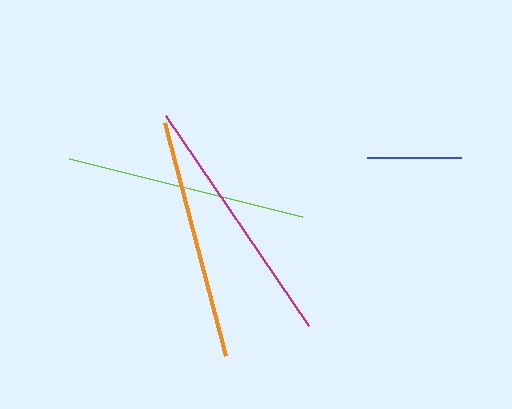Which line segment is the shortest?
The blue line is the shortest at approximately 94 pixels.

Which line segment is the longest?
The magenta line is the longest at approximately 254 pixels.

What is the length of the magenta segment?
The magenta segment is approximately 254 pixels long.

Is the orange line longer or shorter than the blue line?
The orange line is longer than the blue line.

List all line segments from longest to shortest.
From longest to shortest: magenta, lime, orange, blue.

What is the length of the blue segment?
The blue segment is approximately 94 pixels long.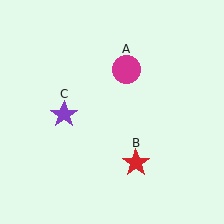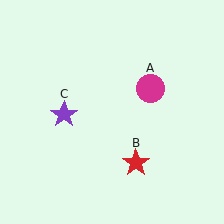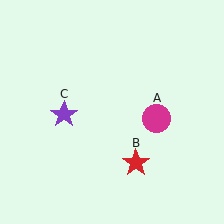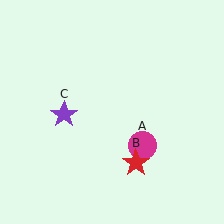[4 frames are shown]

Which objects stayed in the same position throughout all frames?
Red star (object B) and purple star (object C) remained stationary.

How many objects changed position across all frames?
1 object changed position: magenta circle (object A).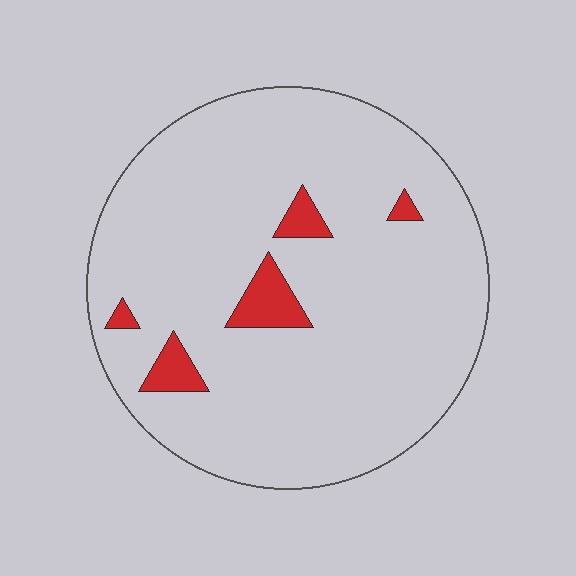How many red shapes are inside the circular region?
5.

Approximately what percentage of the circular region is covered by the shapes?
Approximately 5%.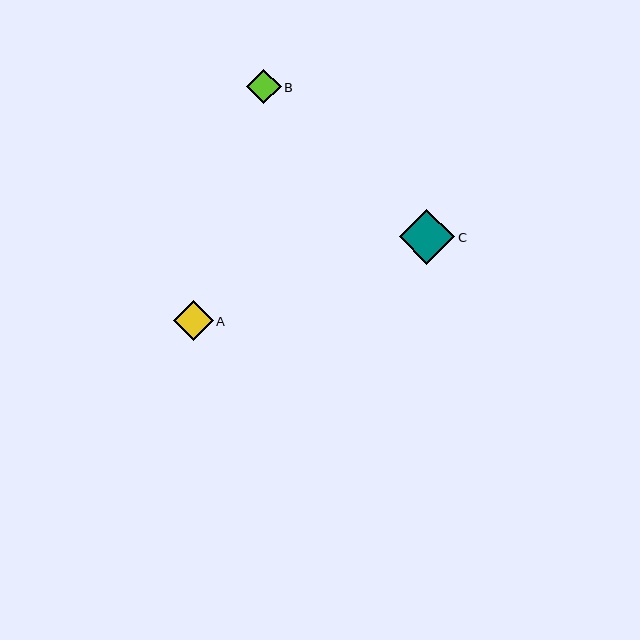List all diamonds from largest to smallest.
From largest to smallest: C, A, B.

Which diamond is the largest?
Diamond C is the largest with a size of approximately 55 pixels.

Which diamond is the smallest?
Diamond B is the smallest with a size of approximately 35 pixels.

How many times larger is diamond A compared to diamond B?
Diamond A is approximately 1.1 times the size of diamond B.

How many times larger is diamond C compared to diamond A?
Diamond C is approximately 1.4 times the size of diamond A.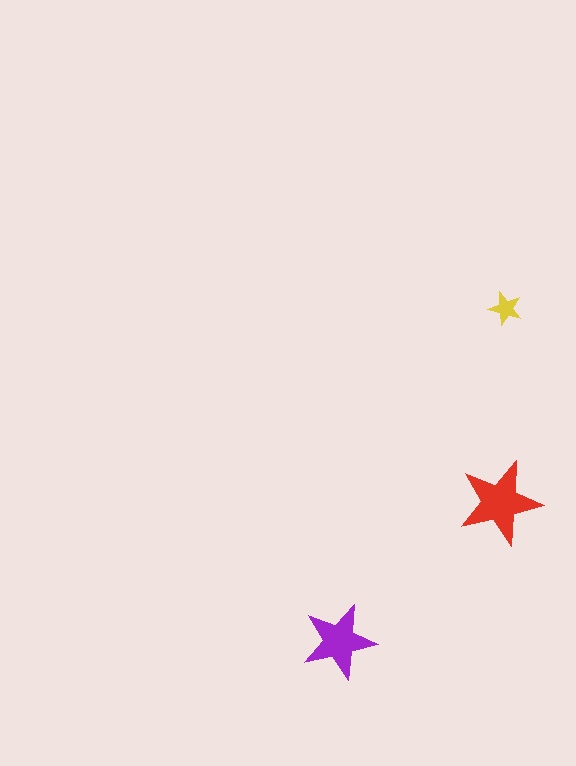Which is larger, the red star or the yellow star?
The red one.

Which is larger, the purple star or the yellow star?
The purple one.